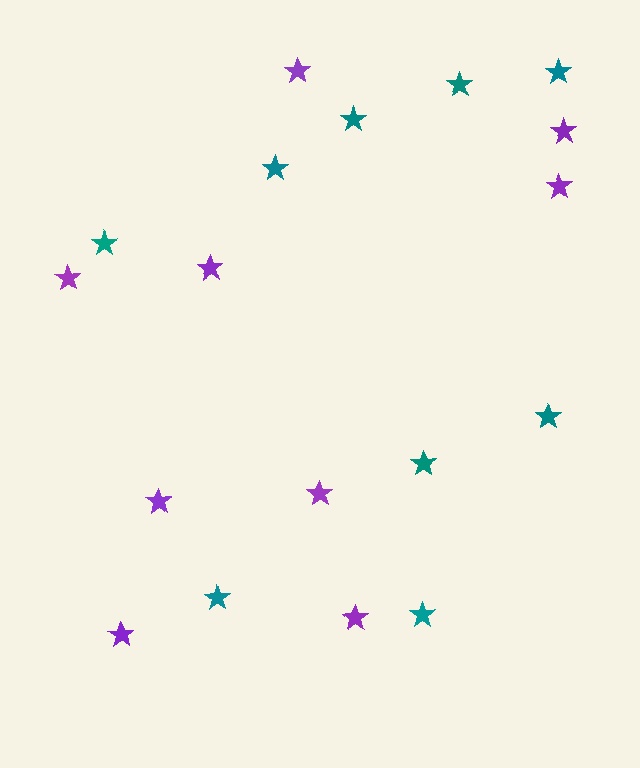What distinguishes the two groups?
There are 2 groups: one group of purple stars (9) and one group of teal stars (9).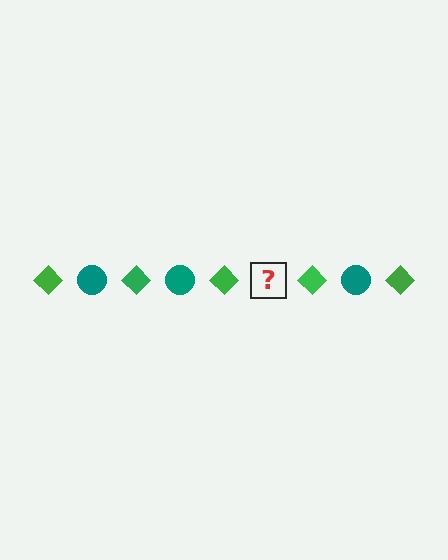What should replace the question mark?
The question mark should be replaced with a teal circle.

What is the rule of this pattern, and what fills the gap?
The rule is that the pattern alternates between green diamond and teal circle. The gap should be filled with a teal circle.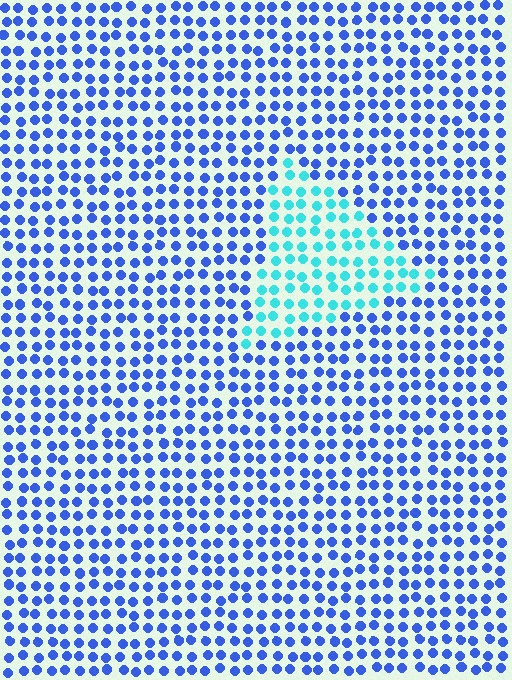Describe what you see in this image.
The image is filled with small blue elements in a uniform arrangement. A triangle-shaped region is visible where the elements are tinted to a slightly different hue, forming a subtle color boundary.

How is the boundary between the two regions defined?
The boundary is defined purely by a slight shift in hue (about 47 degrees). Spacing, size, and orientation are identical on both sides.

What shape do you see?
I see a triangle.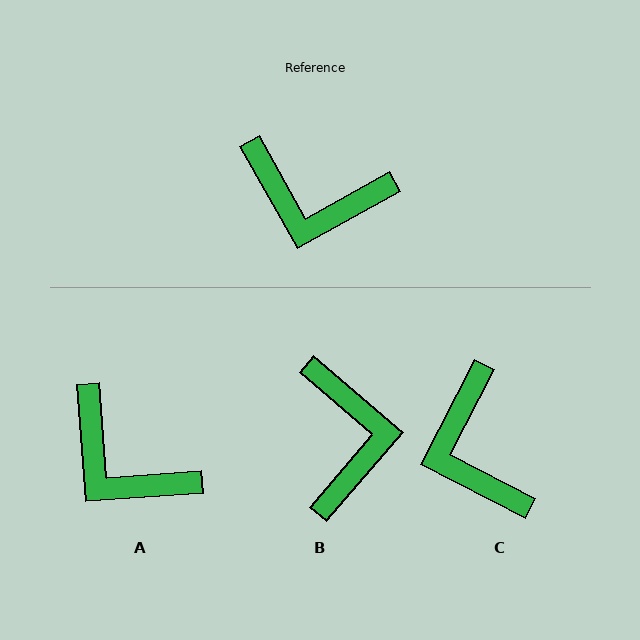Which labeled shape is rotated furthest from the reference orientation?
B, about 110 degrees away.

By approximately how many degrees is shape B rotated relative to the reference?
Approximately 110 degrees counter-clockwise.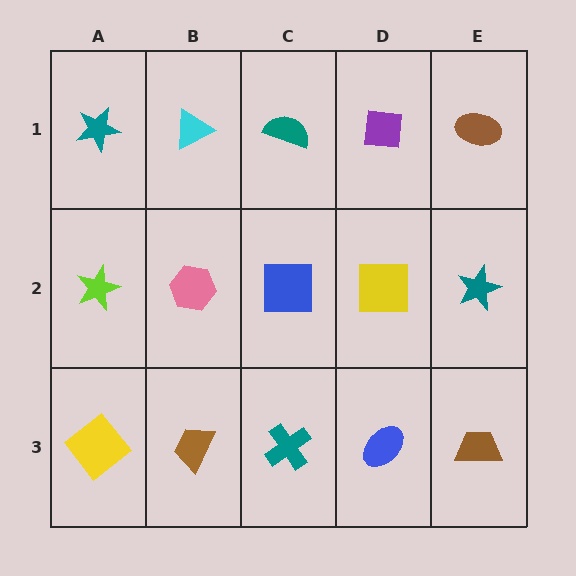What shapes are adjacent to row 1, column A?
A lime star (row 2, column A), a cyan triangle (row 1, column B).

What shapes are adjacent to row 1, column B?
A pink hexagon (row 2, column B), a teal star (row 1, column A), a teal semicircle (row 1, column C).